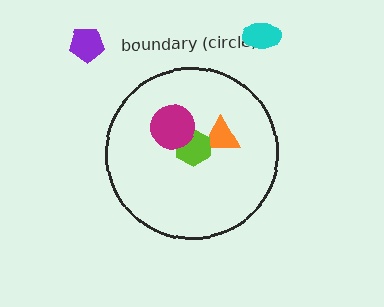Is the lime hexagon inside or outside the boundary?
Inside.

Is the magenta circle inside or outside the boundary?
Inside.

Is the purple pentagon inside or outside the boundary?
Outside.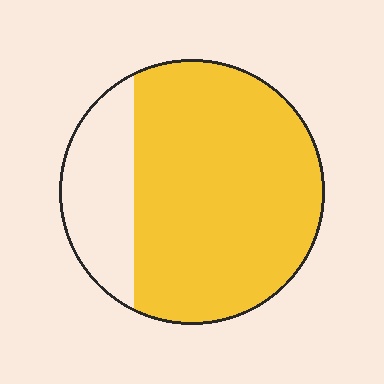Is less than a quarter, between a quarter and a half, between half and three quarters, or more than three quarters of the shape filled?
More than three quarters.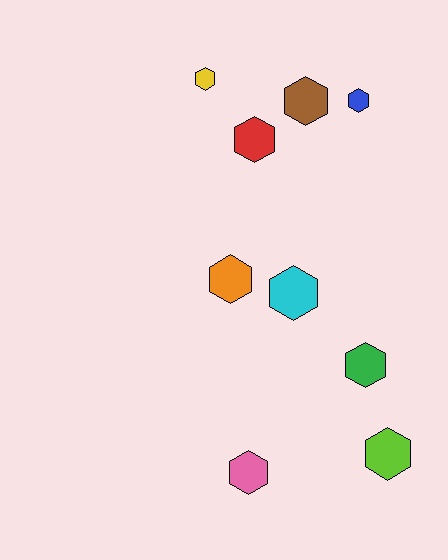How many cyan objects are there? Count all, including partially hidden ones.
There is 1 cyan object.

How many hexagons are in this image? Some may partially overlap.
There are 9 hexagons.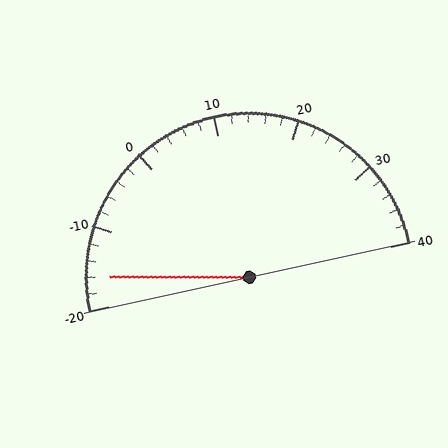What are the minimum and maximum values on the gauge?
The gauge ranges from -20 to 40.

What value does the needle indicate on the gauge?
The needle indicates approximately -16.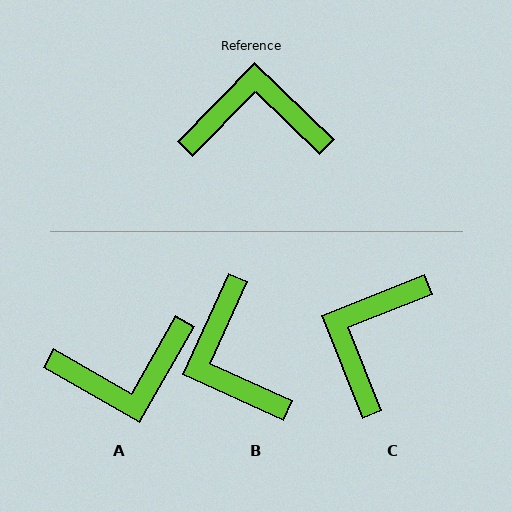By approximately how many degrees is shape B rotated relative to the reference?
Approximately 110 degrees counter-clockwise.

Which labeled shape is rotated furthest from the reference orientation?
A, about 166 degrees away.